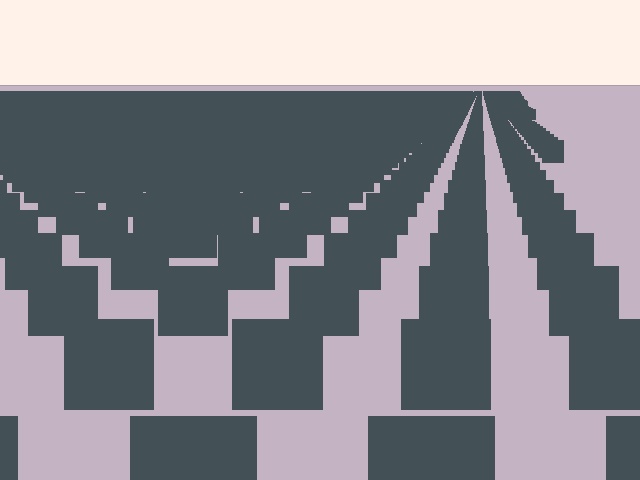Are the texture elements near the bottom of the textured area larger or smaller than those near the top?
Larger. Near the bottom, elements are closer to the viewer and appear at a bigger on-screen size.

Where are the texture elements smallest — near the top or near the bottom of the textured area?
Near the top.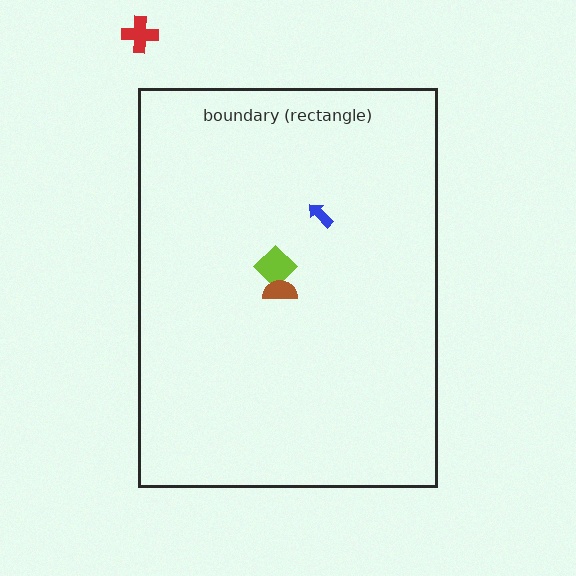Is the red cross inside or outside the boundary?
Outside.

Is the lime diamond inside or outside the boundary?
Inside.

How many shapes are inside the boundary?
3 inside, 1 outside.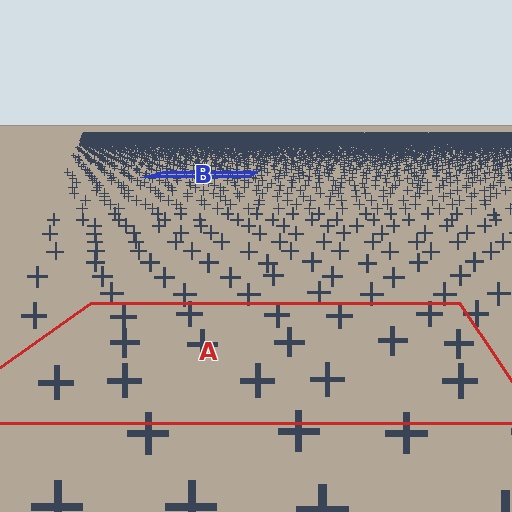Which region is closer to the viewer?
Region A is closer. The texture elements there are larger and more spread out.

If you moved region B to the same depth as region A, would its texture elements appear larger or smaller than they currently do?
They would appear larger. At a closer depth, the same texture elements are projected at a bigger on-screen size.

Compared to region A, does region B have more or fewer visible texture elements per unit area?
Region B has more texture elements per unit area — they are packed more densely because it is farther away.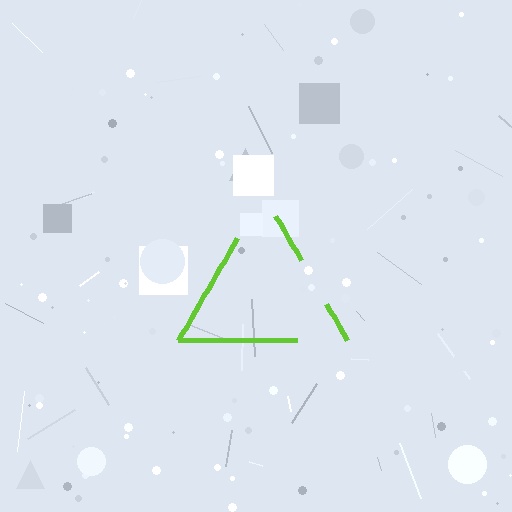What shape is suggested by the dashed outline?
The dashed outline suggests a triangle.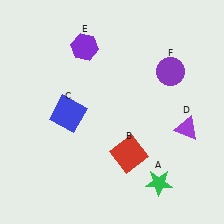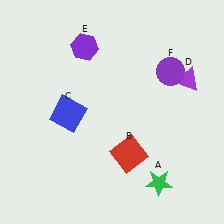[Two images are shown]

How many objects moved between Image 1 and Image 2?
1 object moved between the two images.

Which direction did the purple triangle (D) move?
The purple triangle (D) moved up.